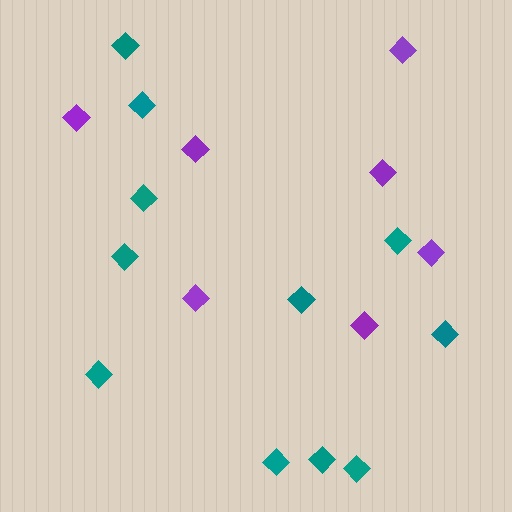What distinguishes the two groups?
There are 2 groups: one group of purple diamonds (7) and one group of teal diamonds (11).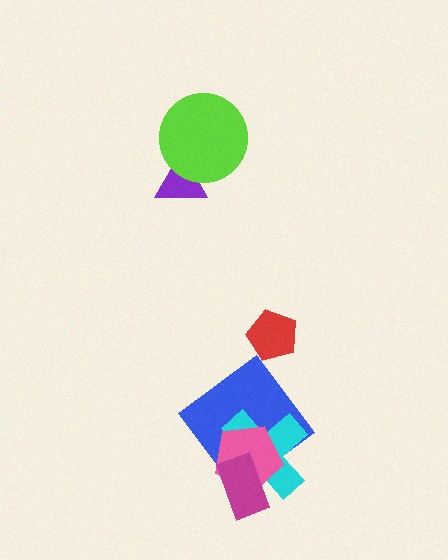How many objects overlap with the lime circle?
1 object overlaps with the lime circle.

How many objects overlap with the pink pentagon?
3 objects overlap with the pink pentagon.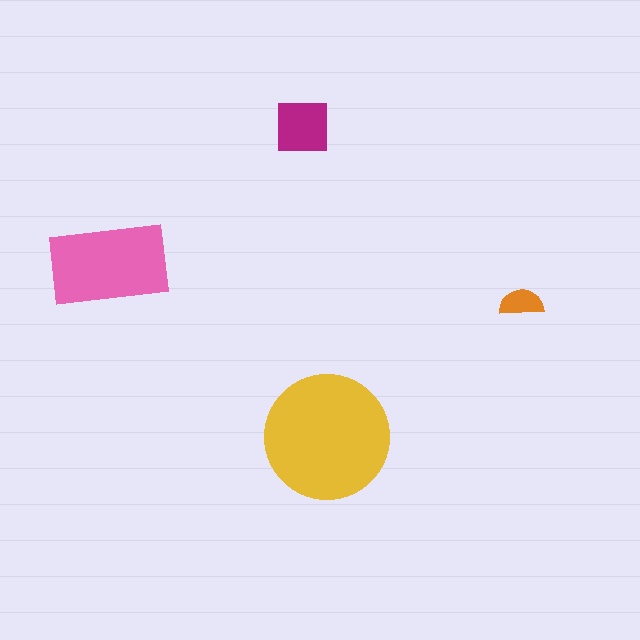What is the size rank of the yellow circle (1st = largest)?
1st.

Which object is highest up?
The magenta square is topmost.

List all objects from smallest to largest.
The orange semicircle, the magenta square, the pink rectangle, the yellow circle.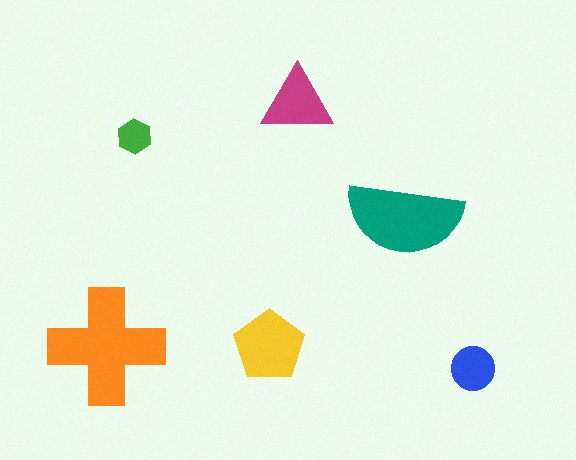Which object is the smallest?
The green hexagon.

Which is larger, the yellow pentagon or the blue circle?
The yellow pentagon.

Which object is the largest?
The orange cross.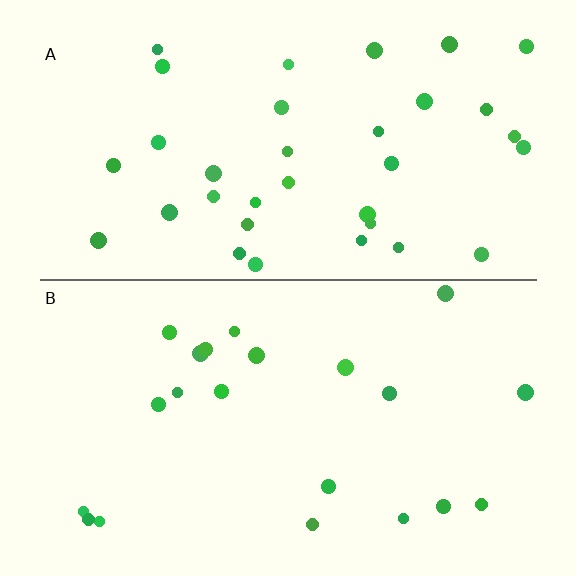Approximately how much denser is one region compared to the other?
Approximately 1.6× — region A over region B.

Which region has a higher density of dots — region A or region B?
A (the top).